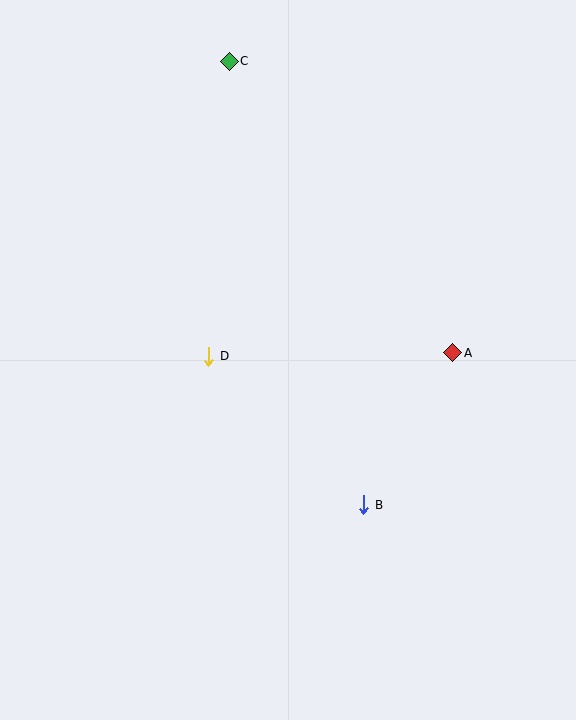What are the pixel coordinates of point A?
Point A is at (453, 353).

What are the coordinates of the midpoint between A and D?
The midpoint between A and D is at (331, 354).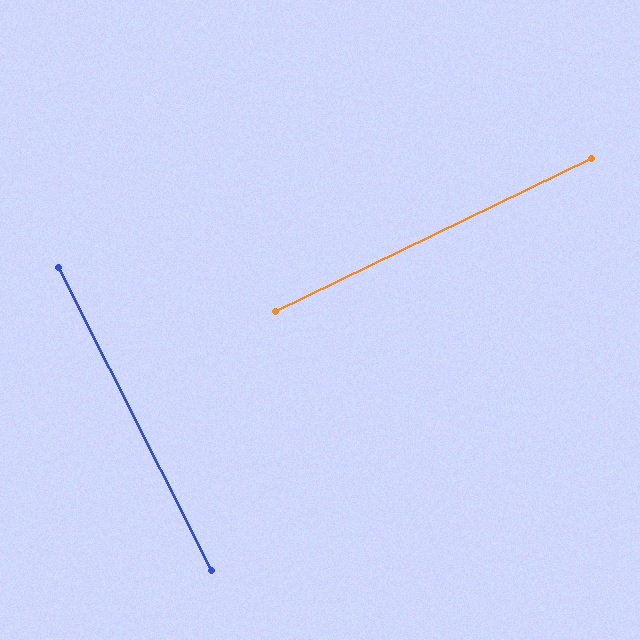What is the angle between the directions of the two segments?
Approximately 89 degrees.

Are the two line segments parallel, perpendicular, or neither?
Perpendicular — they meet at approximately 89°.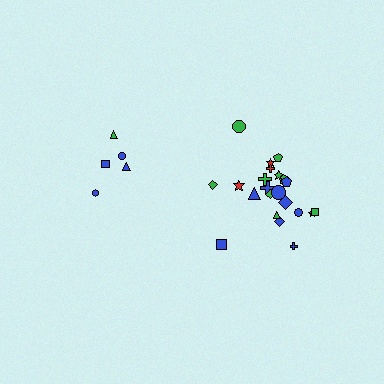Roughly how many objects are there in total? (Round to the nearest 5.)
Roughly 25 objects in total.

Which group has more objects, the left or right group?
The right group.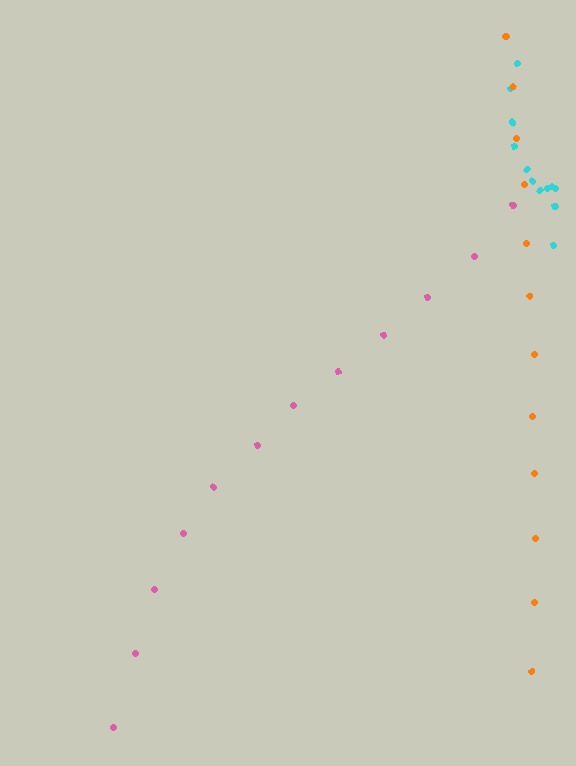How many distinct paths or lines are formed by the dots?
There are 3 distinct paths.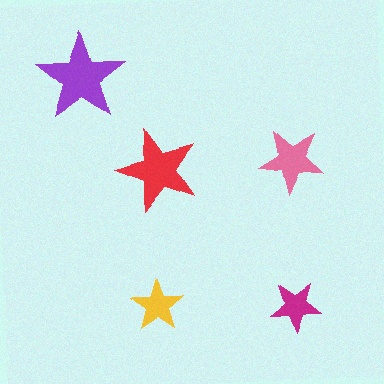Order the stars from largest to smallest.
the purple one, the red one, the pink one, the yellow one, the magenta one.